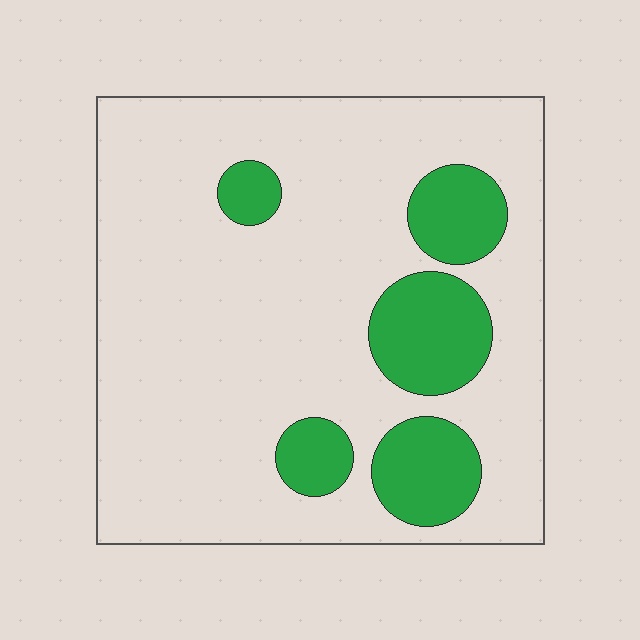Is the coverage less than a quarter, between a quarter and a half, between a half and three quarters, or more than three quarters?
Less than a quarter.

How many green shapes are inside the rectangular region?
5.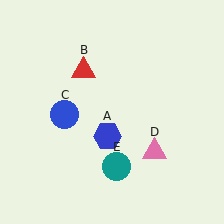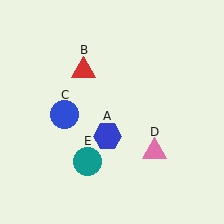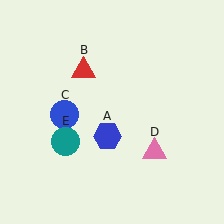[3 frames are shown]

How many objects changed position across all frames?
1 object changed position: teal circle (object E).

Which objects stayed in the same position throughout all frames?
Blue hexagon (object A) and red triangle (object B) and blue circle (object C) and pink triangle (object D) remained stationary.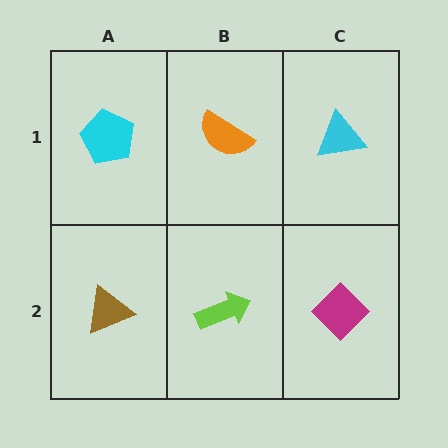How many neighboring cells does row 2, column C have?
2.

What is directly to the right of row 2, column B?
A magenta diamond.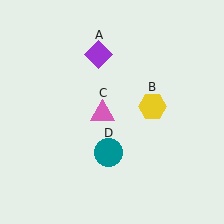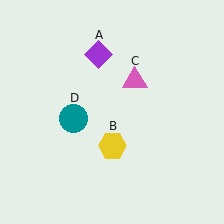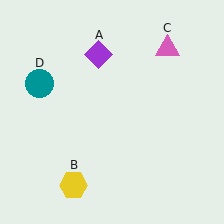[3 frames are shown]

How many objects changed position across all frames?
3 objects changed position: yellow hexagon (object B), pink triangle (object C), teal circle (object D).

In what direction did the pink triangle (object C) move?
The pink triangle (object C) moved up and to the right.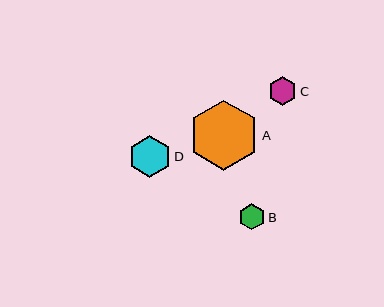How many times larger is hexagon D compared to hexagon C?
Hexagon D is approximately 1.5 times the size of hexagon C.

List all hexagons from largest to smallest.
From largest to smallest: A, D, C, B.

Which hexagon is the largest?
Hexagon A is the largest with a size of approximately 70 pixels.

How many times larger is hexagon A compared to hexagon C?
Hexagon A is approximately 2.5 times the size of hexagon C.